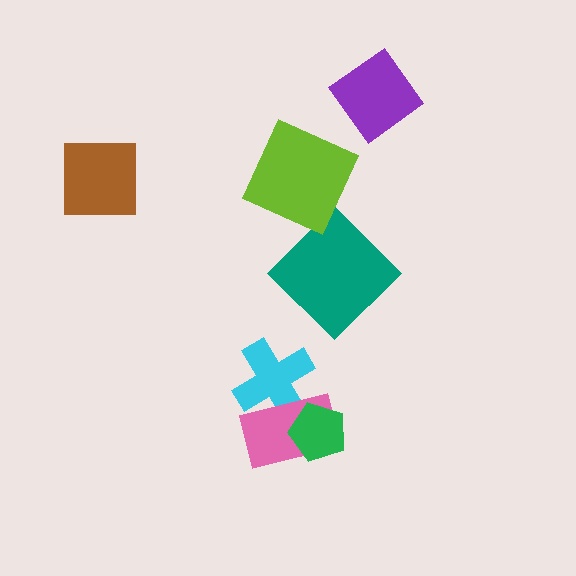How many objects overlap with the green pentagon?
1 object overlaps with the green pentagon.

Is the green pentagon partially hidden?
No, no other shape covers it.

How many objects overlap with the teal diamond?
0 objects overlap with the teal diamond.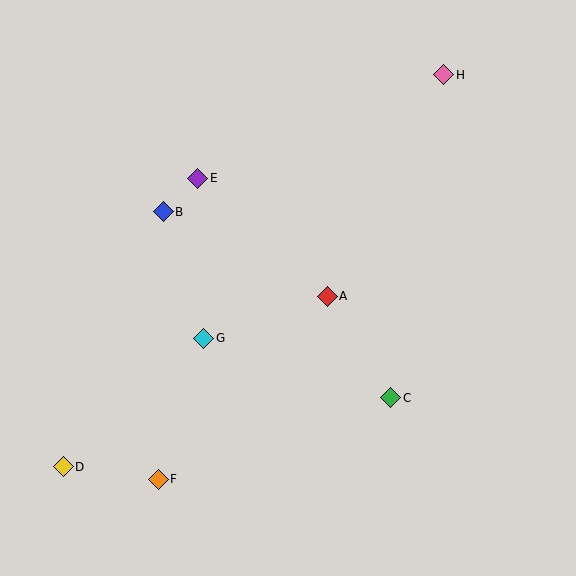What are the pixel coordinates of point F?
Point F is at (158, 479).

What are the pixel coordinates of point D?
Point D is at (63, 467).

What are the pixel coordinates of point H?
Point H is at (444, 75).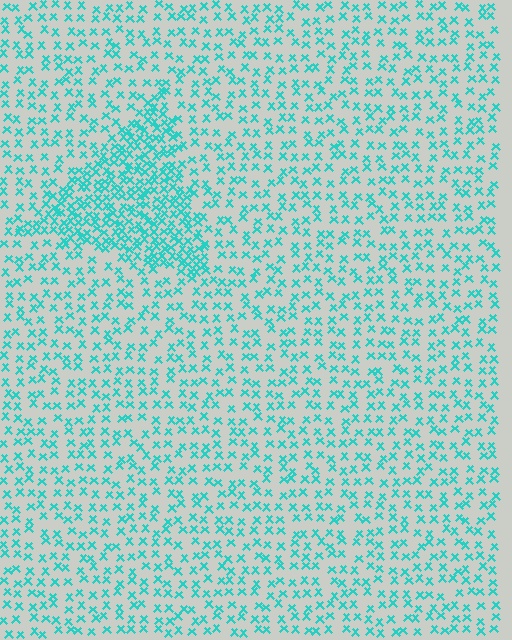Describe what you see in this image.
The image contains small cyan elements arranged at two different densities. A triangle-shaped region is visible where the elements are more densely packed than the surrounding area.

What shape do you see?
I see a triangle.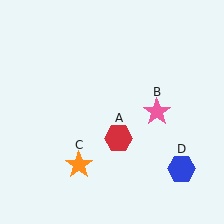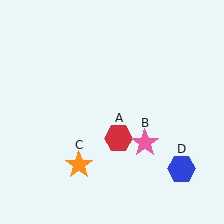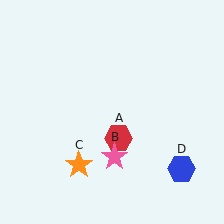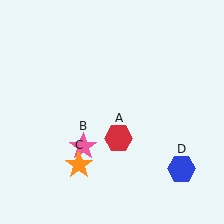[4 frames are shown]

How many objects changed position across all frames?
1 object changed position: pink star (object B).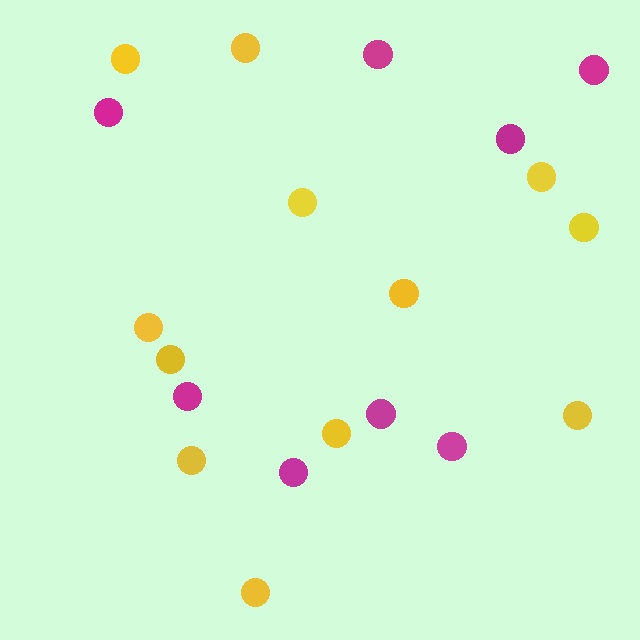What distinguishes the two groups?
There are 2 groups: one group of yellow circles (12) and one group of magenta circles (8).